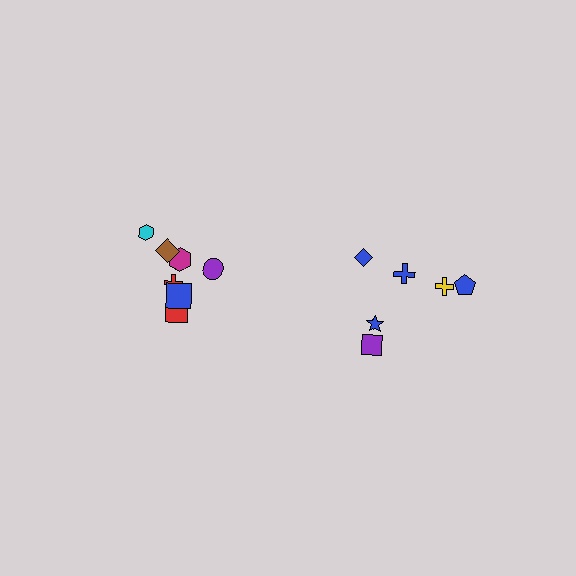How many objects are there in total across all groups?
There are 14 objects.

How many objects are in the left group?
There are 8 objects.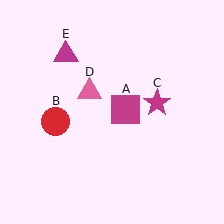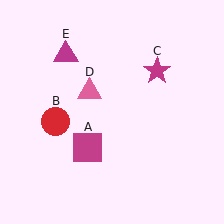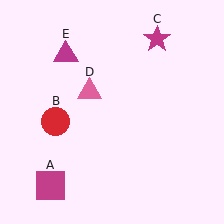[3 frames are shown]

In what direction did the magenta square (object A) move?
The magenta square (object A) moved down and to the left.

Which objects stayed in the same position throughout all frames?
Red circle (object B) and pink triangle (object D) and magenta triangle (object E) remained stationary.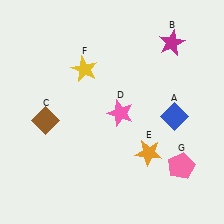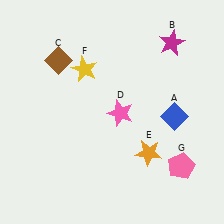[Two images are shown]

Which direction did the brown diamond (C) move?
The brown diamond (C) moved up.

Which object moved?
The brown diamond (C) moved up.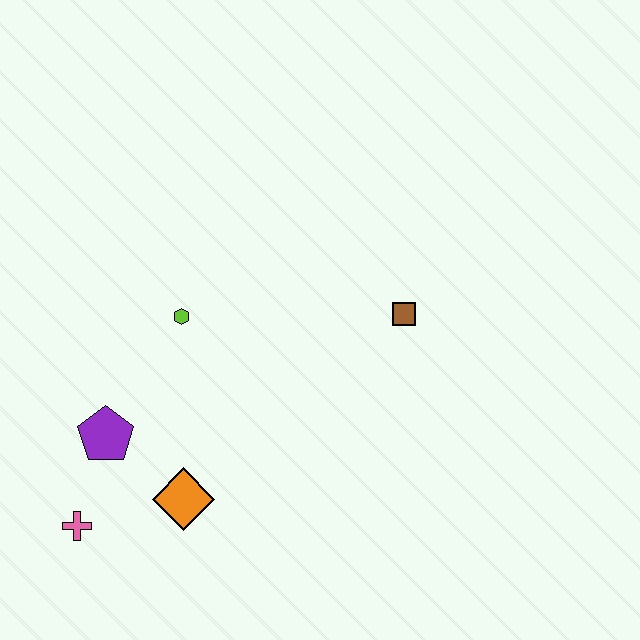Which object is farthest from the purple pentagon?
The brown square is farthest from the purple pentagon.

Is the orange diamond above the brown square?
No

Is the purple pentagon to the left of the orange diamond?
Yes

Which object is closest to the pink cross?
The purple pentagon is closest to the pink cross.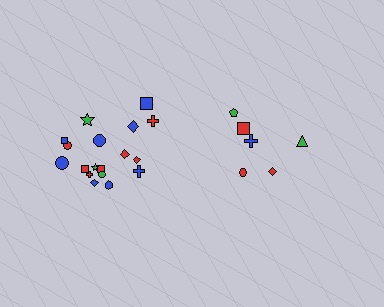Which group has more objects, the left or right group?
The left group.